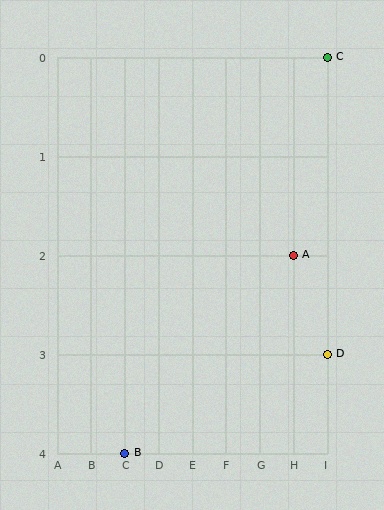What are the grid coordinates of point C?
Point C is at grid coordinates (I, 0).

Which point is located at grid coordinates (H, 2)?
Point A is at (H, 2).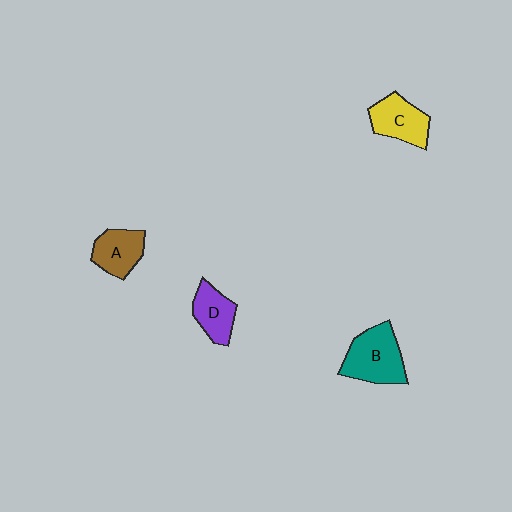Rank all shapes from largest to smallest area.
From largest to smallest: B (teal), C (yellow), A (brown), D (purple).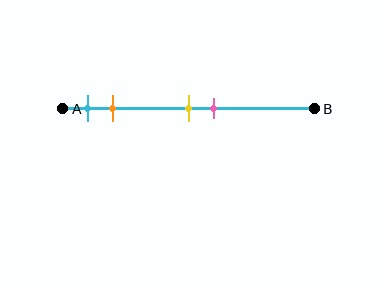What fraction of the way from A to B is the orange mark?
The orange mark is approximately 20% (0.2) of the way from A to B.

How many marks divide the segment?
There are 4 marks dividing the segment.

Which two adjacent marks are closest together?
The yellow and pink marks are the closest adjacent pair.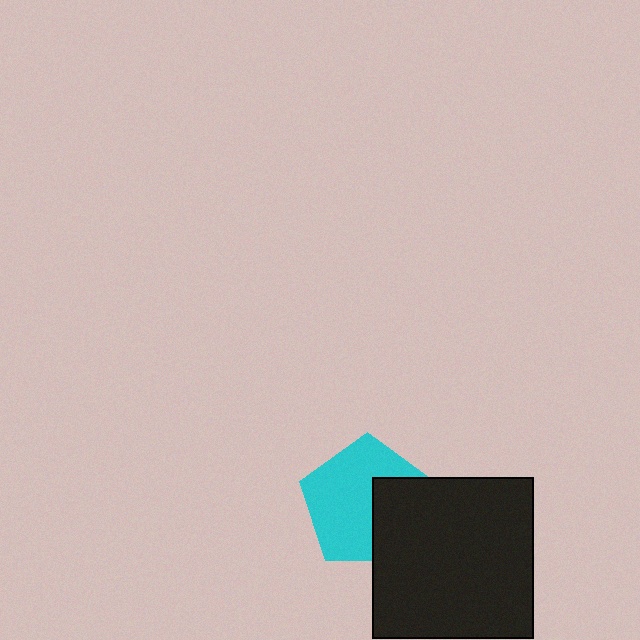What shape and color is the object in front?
The object in front is a black square.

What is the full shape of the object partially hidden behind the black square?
The partially hidden object is a cyan pentagon.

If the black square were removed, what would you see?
You would see the complete cyan pentagon.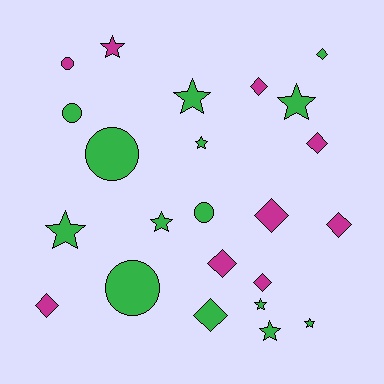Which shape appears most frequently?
Star, with 9 objects.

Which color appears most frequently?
Green, with 14 objects.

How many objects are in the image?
There are 23 objects.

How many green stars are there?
There are 8 green stars.